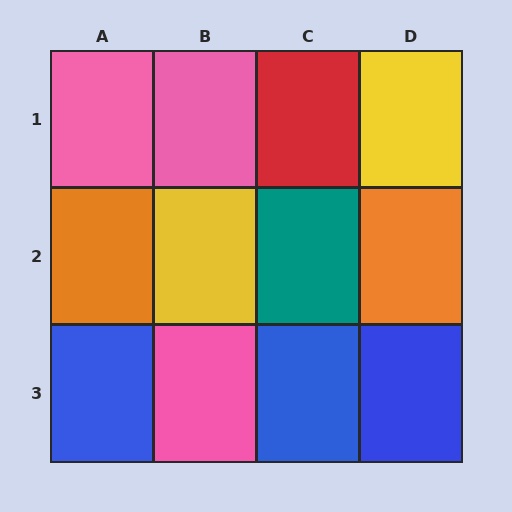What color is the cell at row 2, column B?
Yellow.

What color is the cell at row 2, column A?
Orange.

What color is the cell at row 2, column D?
Orange.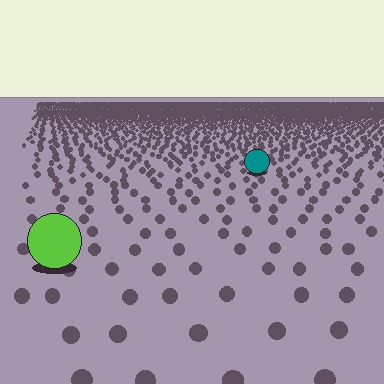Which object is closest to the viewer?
The lime circle is closest. The texture marks near it are larger and more spread out.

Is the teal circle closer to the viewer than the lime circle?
No. The lime circle is closer — you can tell from the texture gradient: the ground texture is coarser near it.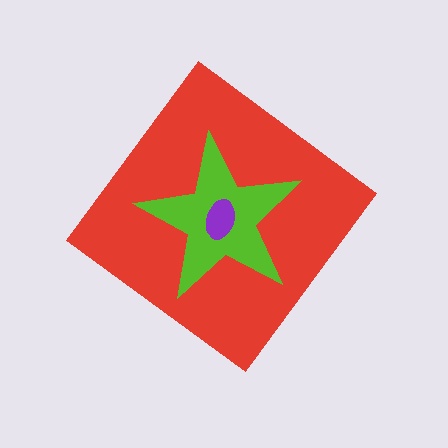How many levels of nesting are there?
3.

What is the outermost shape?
The red diamond.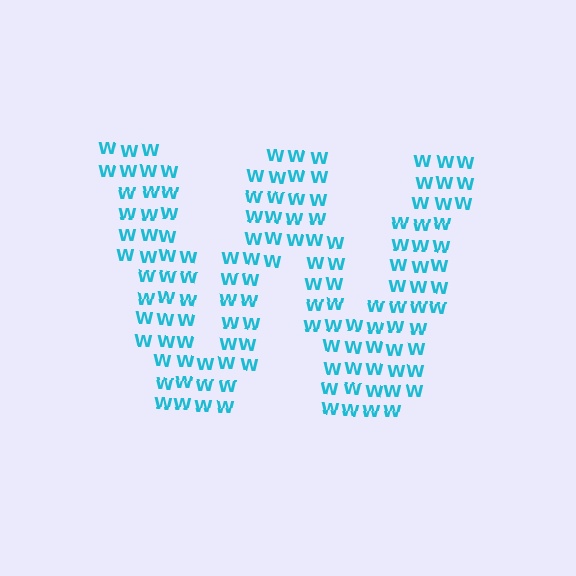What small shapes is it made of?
It is made of small letter W's.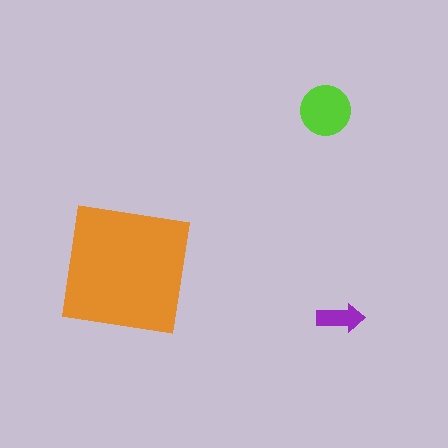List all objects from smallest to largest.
The purple arrow, the lime circle, the orange square.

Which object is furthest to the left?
The orange square is leftmost.